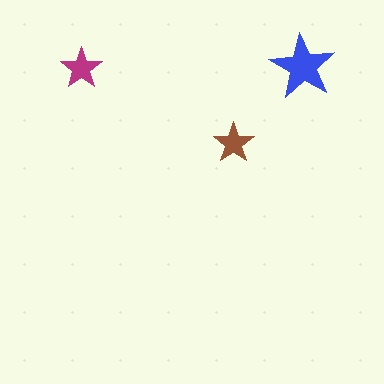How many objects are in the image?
There are 3 objects in the image.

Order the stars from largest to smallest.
the blue one, the magenta one, the brown one.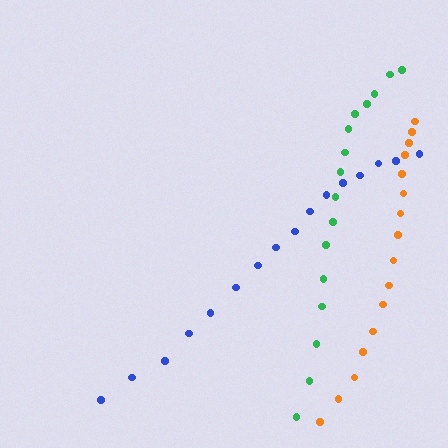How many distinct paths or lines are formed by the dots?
There are 3 distinct paths.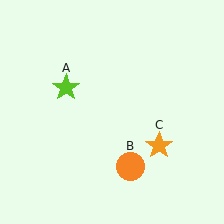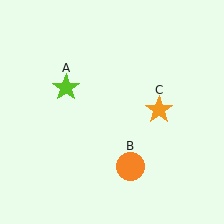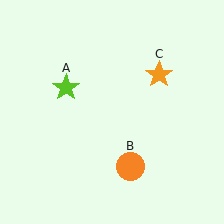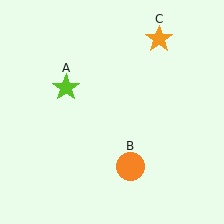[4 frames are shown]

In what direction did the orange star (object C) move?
The orange star (object C) moved up.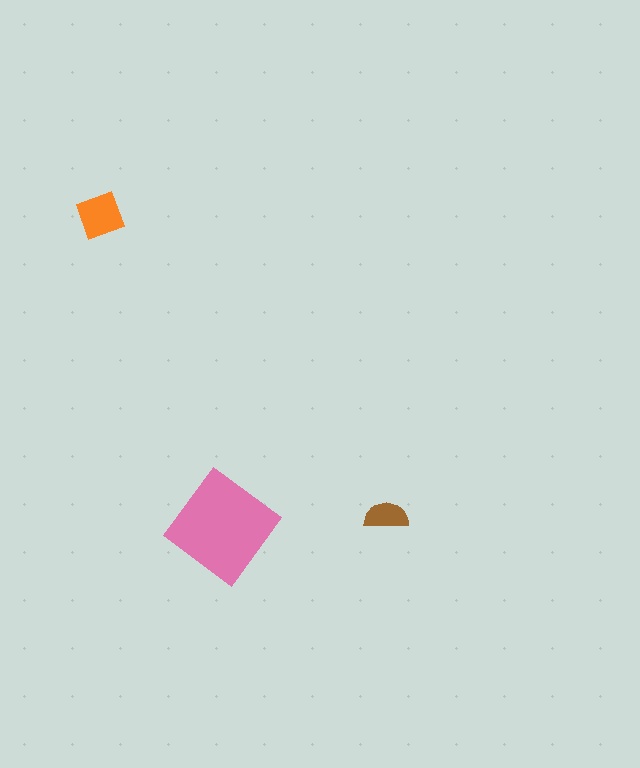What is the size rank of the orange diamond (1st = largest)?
2nd.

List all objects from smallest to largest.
The brown semicircle, the orange diamond, the pink diamond.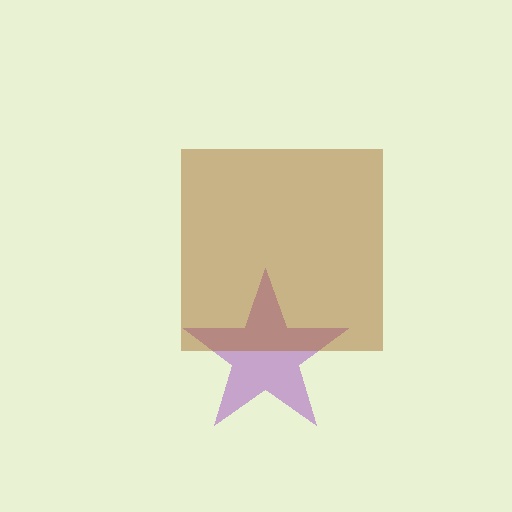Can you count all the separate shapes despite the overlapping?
Yes, there are 2 separate shapes.